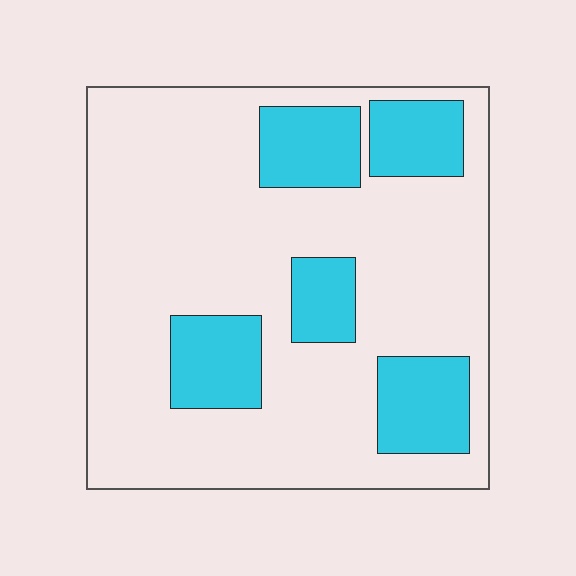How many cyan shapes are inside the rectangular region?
5.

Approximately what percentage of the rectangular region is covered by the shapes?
Approximately 25%.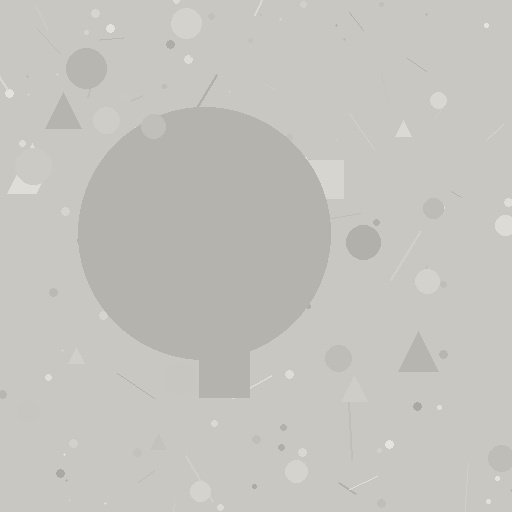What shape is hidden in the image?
A circle is hidden in the image.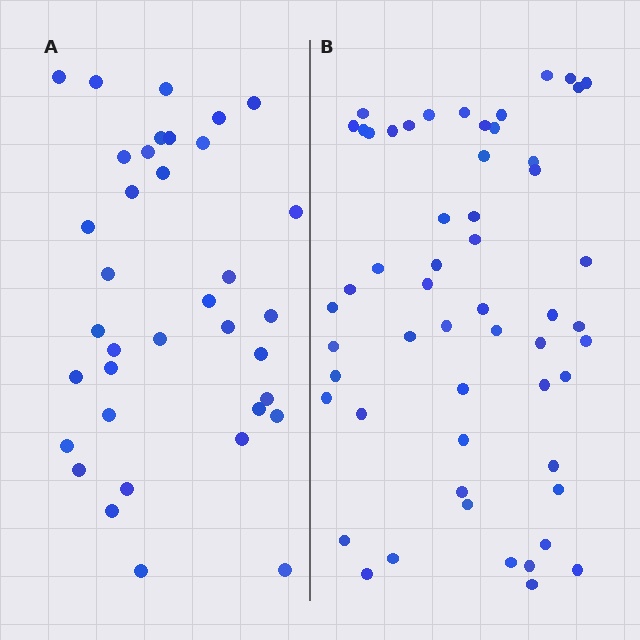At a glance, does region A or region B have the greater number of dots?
Region B (the right region) has more dots.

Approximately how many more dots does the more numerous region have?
Region B has approximately 20 more dots than region A.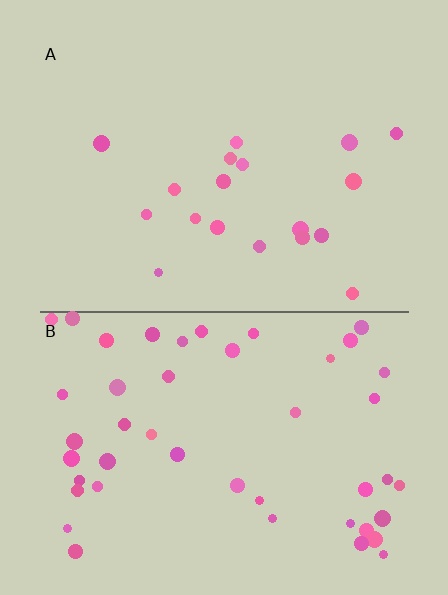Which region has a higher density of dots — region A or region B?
B (the bottom).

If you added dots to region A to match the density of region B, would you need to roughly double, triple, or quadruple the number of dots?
Approximately double.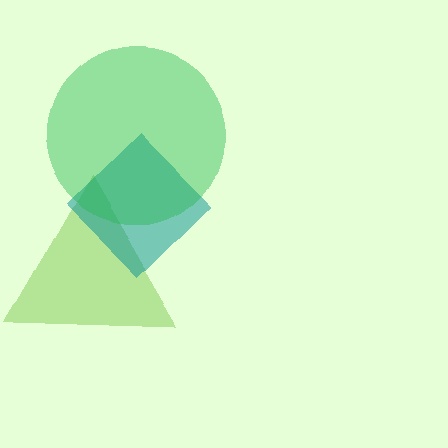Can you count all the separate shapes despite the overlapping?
Yes, there are 3 separate shapes.